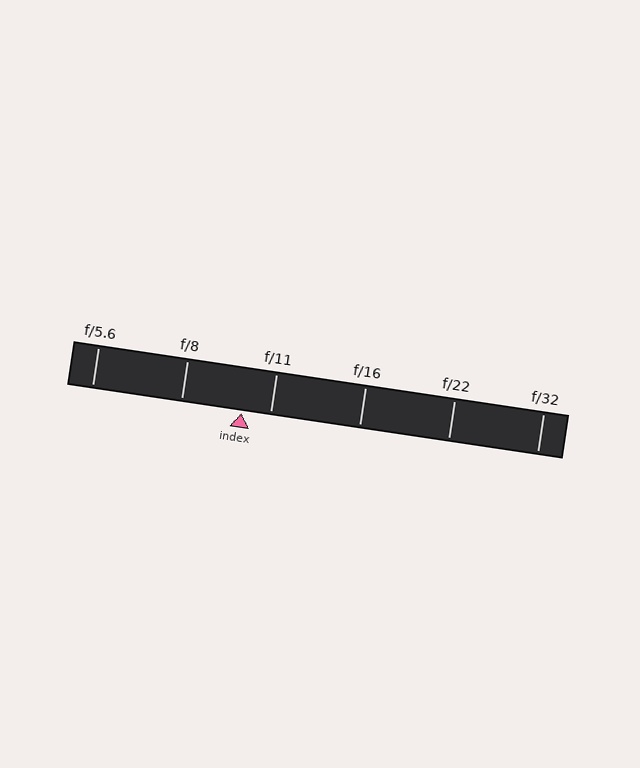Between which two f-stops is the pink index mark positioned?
The index mark is between f/8 and f/11.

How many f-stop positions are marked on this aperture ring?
There are 6 f-stop positions marked.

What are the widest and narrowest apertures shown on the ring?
The widest aperture shown is f/5.6 and the narrowest is f/32.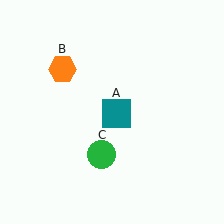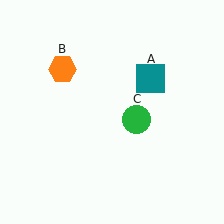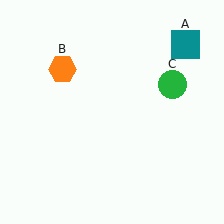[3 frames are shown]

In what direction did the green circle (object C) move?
The green circle (object C) moved up and to the right.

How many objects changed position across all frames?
2 objects changed position: teal square (object A), green circle (object C).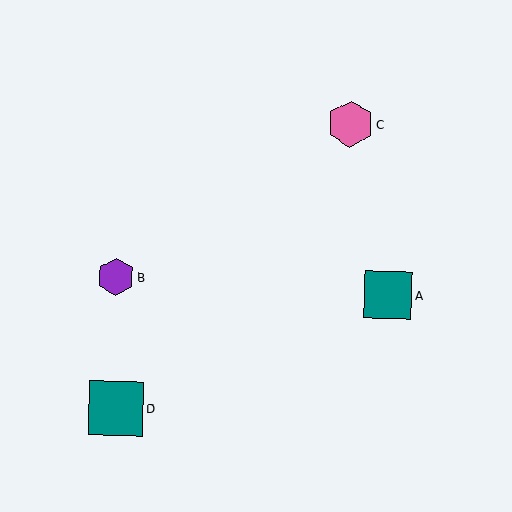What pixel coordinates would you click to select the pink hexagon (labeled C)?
Click at (350, 124) to select the pink hexagon C.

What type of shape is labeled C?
Shape C is a pink hexagon.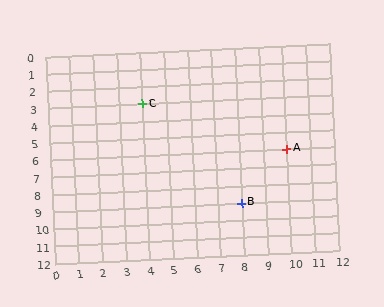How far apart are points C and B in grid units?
Points C and B are 4 columns and 6 rows apart (about 7.2 grid units diagonally).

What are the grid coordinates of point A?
Point A is at grid coordinates (10, 6).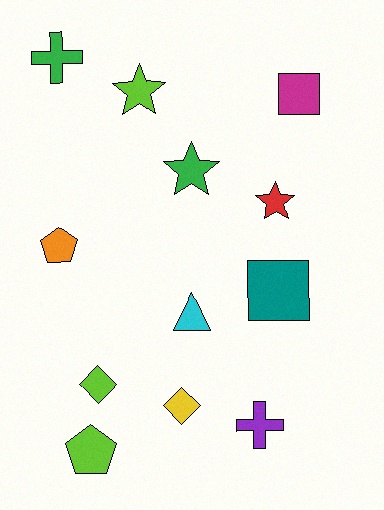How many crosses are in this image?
There are 2 crosses.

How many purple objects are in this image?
There is 1 purple object.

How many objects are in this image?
There are 12 objects.